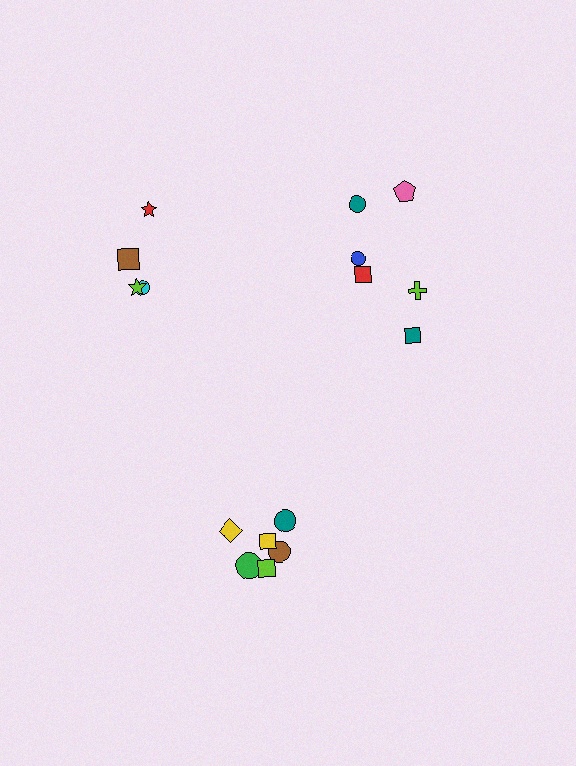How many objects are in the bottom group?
There are 6 objects.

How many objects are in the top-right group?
There are 6 objects.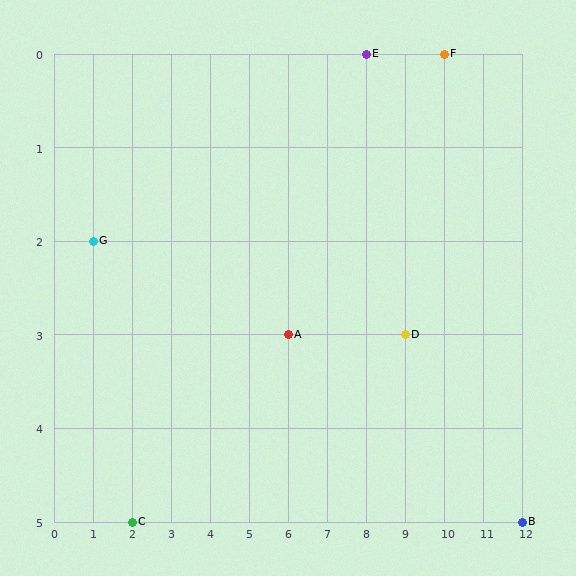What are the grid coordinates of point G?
Point G is at grid coordinates (1, 2).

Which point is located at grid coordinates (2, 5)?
Point C is at (2, 5).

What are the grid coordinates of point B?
Point B is at grid coordinates (12, 5).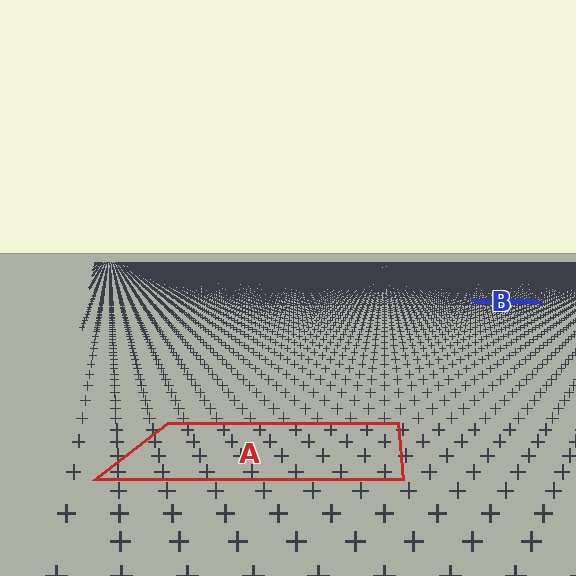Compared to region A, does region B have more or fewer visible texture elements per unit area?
Region B has more texture elements per unit area — they are packed more densely because it is farther away.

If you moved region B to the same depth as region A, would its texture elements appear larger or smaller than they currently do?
They would appear larger. At a closer depth, the same texture elements are projected at a bigger on-screen size.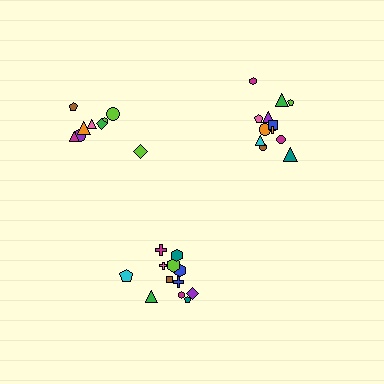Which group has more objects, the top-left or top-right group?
The top-right group.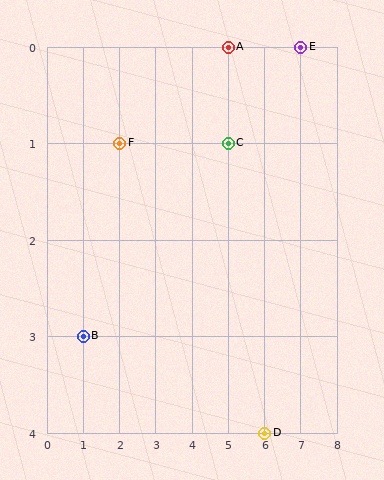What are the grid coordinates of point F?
Point F is at grid coordinates (2, 1).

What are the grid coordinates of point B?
Point B is at grid coordinates (1, 3).